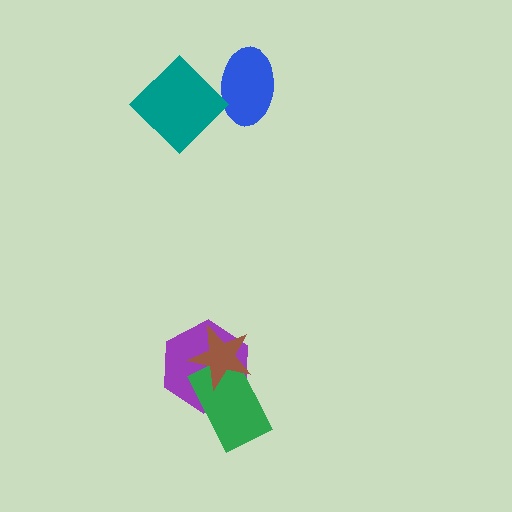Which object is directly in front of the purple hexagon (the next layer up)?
The green rectangle is directly in front of the purple hexagon.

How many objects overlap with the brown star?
2 objects overlap with the brown star.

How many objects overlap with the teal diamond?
1 object overlaps with the teal diamond.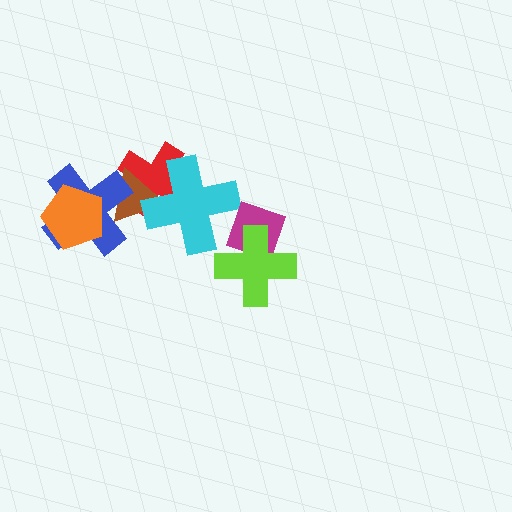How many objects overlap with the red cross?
3 objects overlap with the red cross.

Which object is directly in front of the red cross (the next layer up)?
The brown triangle is directly in front of the red cross.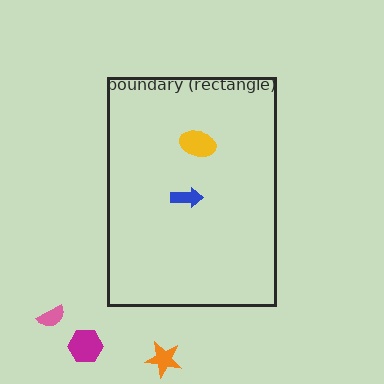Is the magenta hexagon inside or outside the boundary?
Outside.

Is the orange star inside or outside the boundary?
Outside.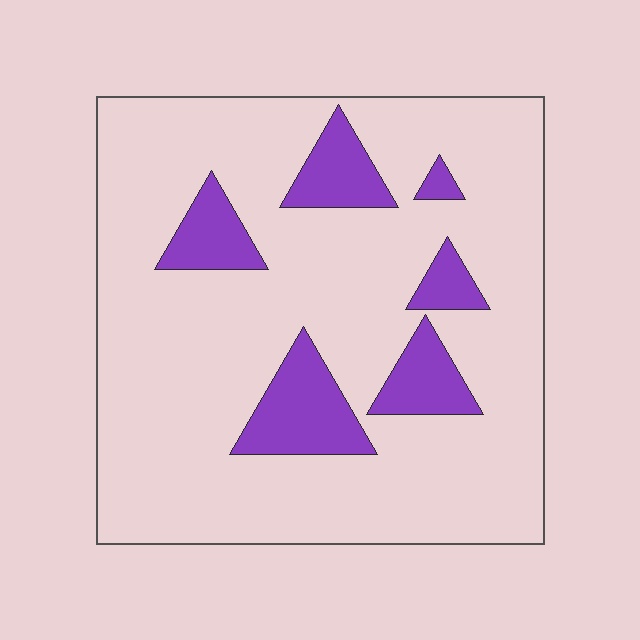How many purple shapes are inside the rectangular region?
6.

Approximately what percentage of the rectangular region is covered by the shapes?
Approximately 15%.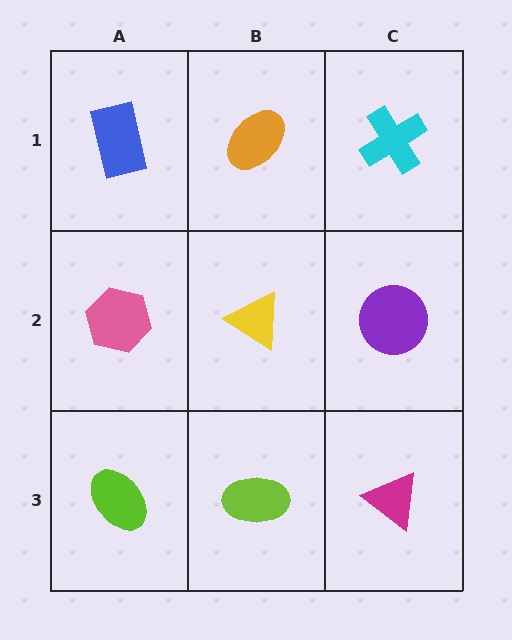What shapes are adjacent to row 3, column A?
A pink hexagon (row 2, column A), a lime ellipse (row 3, column B).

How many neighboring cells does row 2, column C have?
3.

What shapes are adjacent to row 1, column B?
A yellow triangle (row 2, column B), a blue rectangle (row 1, column A), a cyan cross (row 1, column C).